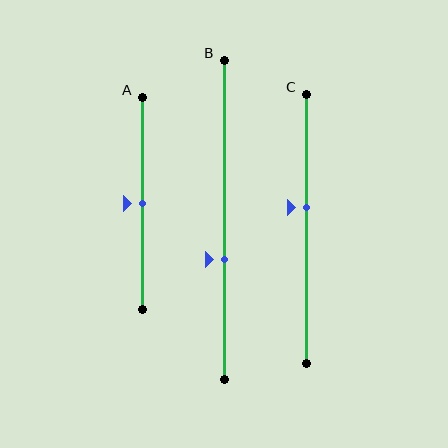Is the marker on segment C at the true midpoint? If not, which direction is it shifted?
No, the marker on segment C is shifted upward by about 8% of the segment length.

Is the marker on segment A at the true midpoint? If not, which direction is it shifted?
Yes, the marker on segment A is at the true midpoint.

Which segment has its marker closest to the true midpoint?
Segment A has its marker closest to the true midpoint.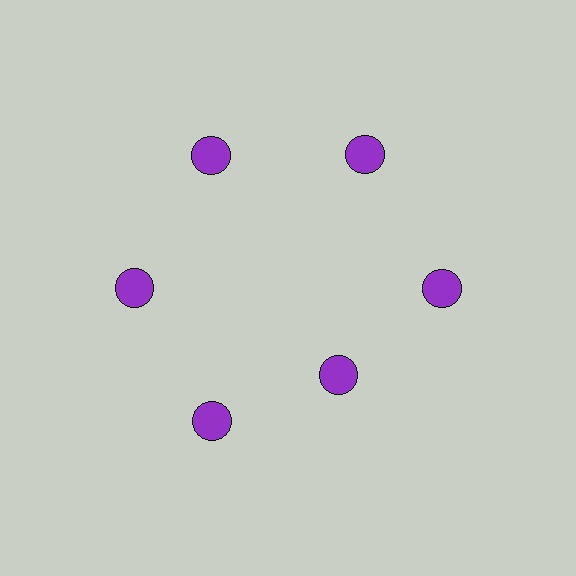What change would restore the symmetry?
The symmetry would be restored by moving it outward, back onto the ring so that all 6 circles sit at equal angles and equal distance from the center.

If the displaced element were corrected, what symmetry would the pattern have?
It would have 6-fold rotational symmetry — the pattern would map onto itself every 60 degrees.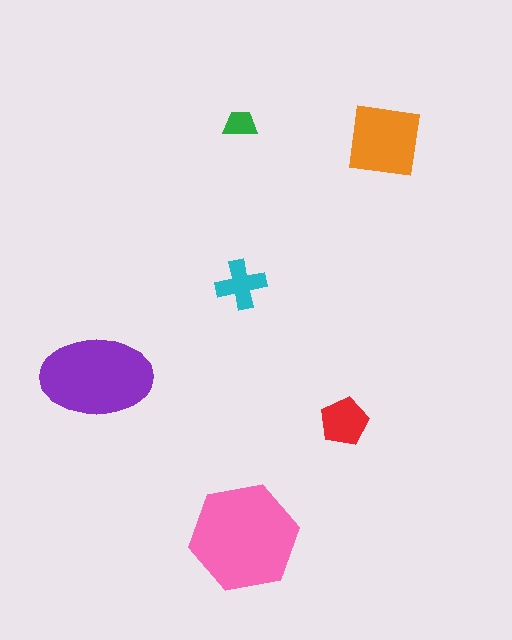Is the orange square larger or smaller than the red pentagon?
Larger.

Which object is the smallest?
The green trapezoid.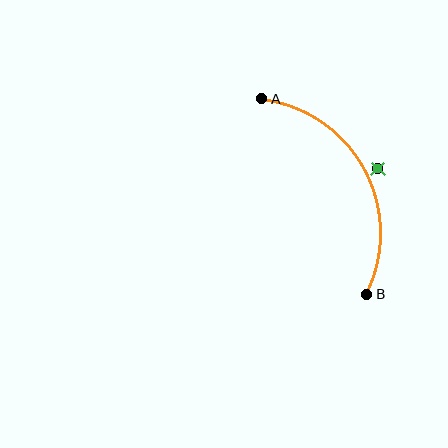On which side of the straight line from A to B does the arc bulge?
The arc bulges to the right of the straight line connecting A and B.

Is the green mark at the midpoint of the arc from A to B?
No — the green mark does not lie on the arc at all. It sits slightly outside the curve.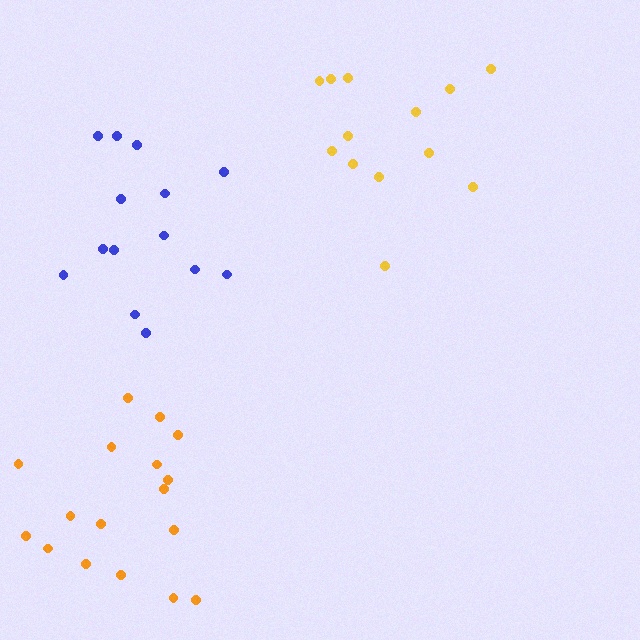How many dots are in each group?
Group 1: 13 dots, Group 2: 17 dots, Group 3: 14 dots (44 total).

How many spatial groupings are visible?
There are 3 spatial groupings.